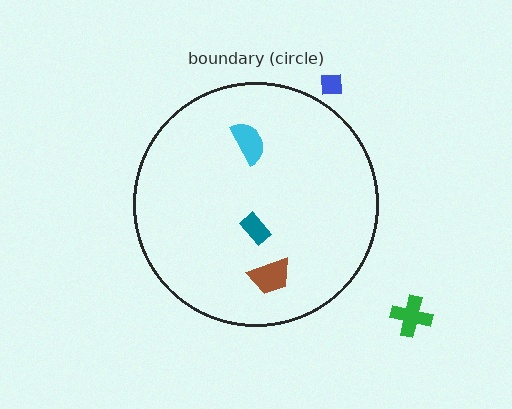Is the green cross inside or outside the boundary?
Outside.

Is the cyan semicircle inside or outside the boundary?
Inside.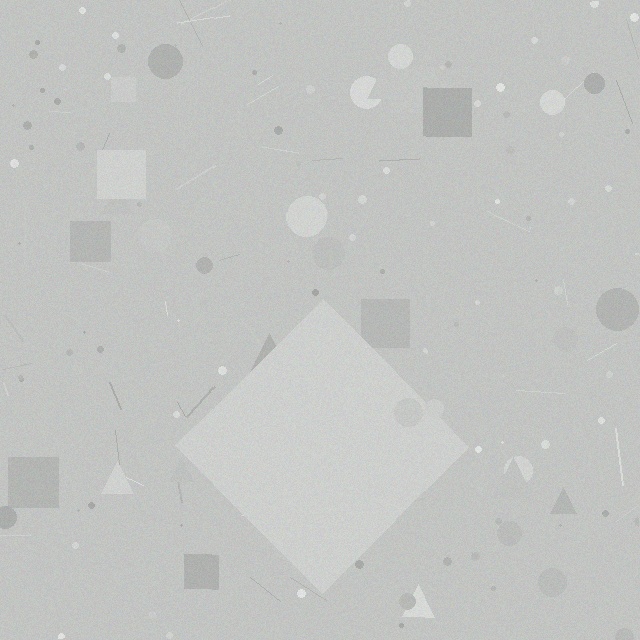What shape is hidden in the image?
A diamond is hidden in the image.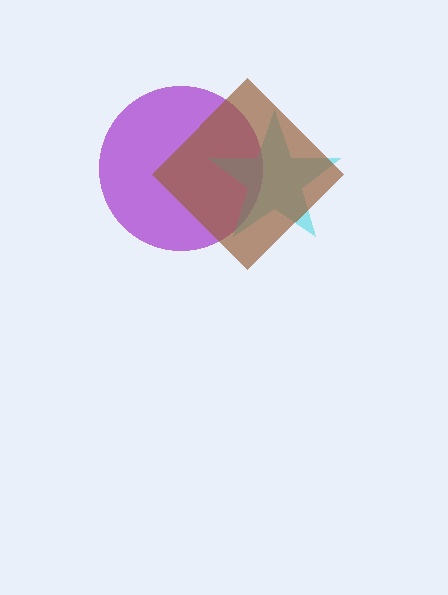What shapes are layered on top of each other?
The layered shapes are: a purple circle, a cyan star, a brown diamond.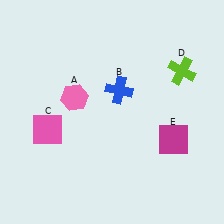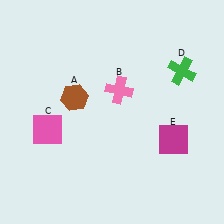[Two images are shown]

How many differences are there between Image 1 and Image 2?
There are 3 differences between the two images.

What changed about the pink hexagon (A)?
In Image 1, A is pink. In Image 2, it changed to brown.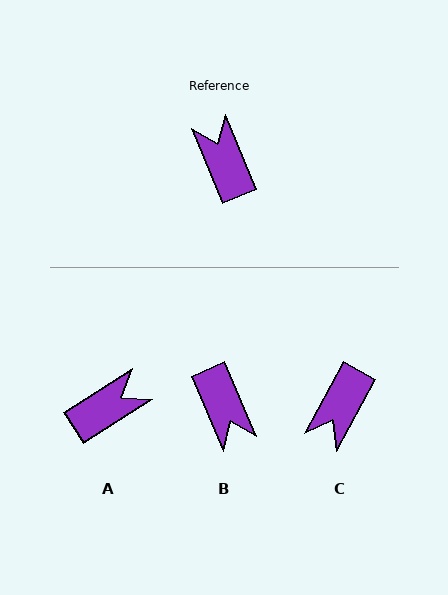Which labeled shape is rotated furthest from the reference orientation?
B, about 179 degrees away.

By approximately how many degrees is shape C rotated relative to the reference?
Approximately 129 degrees counter-clockwise.